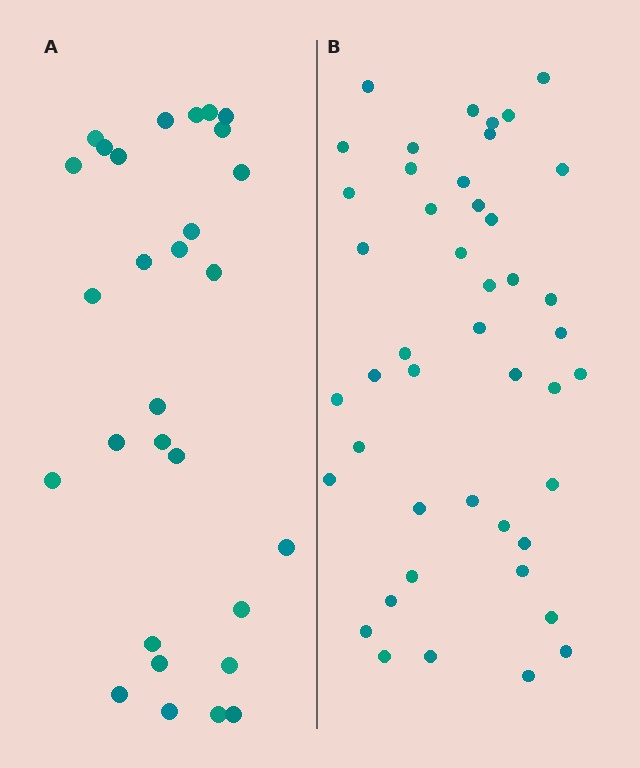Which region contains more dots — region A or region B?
Region B (the right region) has more dots.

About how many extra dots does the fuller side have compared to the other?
Region B has approximately 15 more dots than region A.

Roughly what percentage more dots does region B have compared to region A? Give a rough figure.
About 55% more.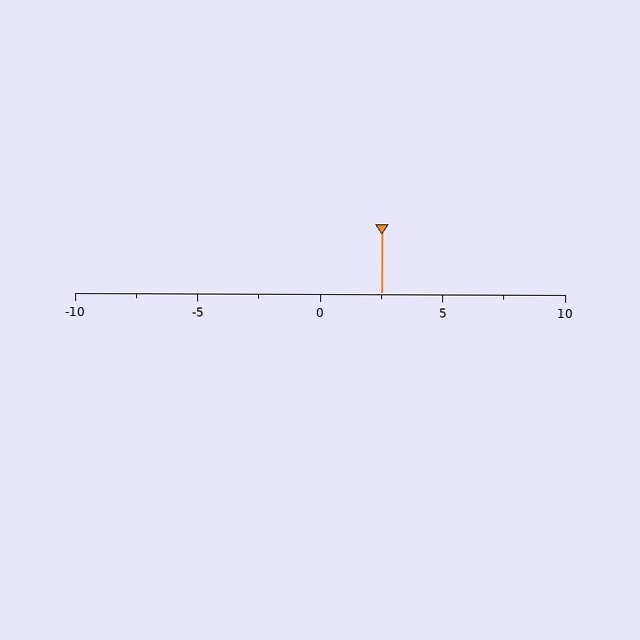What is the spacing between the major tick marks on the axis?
The major ticks are spaced 5 apart.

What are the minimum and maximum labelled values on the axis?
The axis runs from -10 to 10.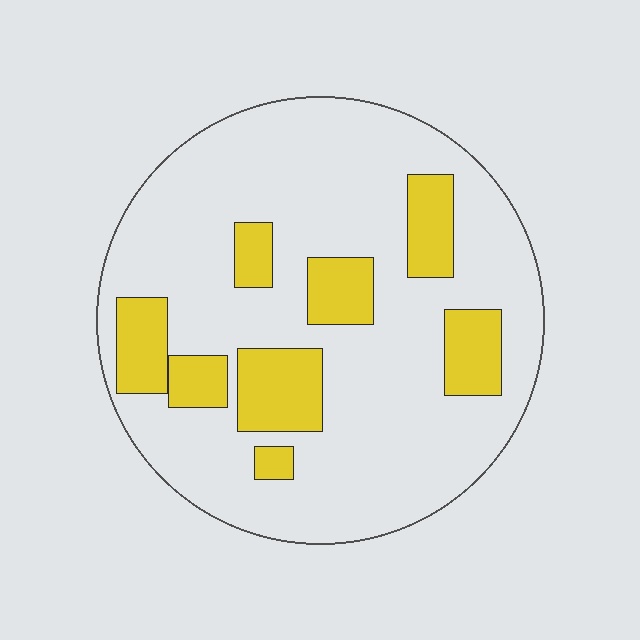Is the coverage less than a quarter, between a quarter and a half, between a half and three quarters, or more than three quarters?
Less than a quarter.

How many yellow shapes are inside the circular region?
8.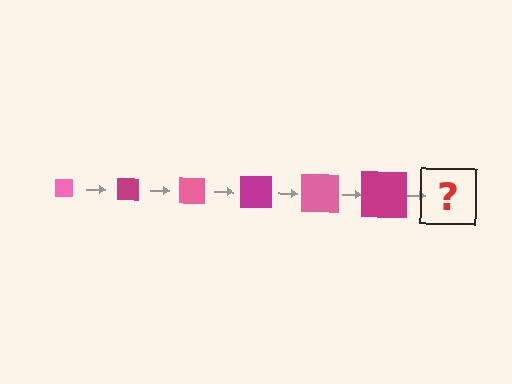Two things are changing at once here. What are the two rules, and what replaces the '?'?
The two rules are that the square grows larger each step and the color cycles through pink and magenta. The '?' should be a pink square, larger than the previous one.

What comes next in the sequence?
The next element should be a pink square, larger than the previous one.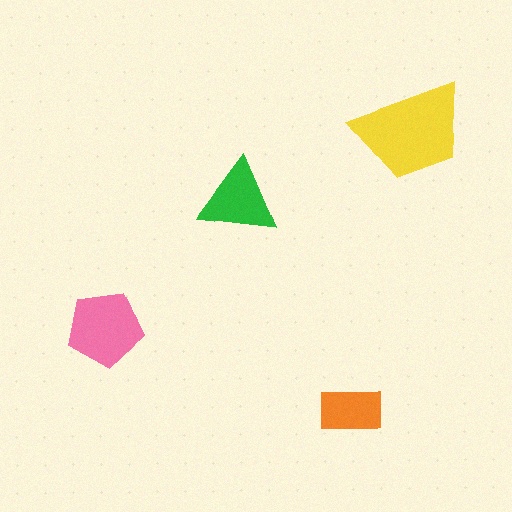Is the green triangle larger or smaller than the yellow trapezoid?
Smaller.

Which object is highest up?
The yellow trapezoid is topmost.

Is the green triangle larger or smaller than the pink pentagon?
Smaller.